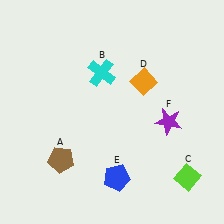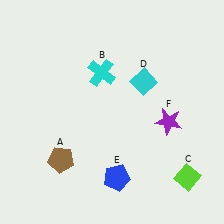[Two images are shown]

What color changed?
The diamond (D) changed from orange in Image 1 to cyan in Image 2.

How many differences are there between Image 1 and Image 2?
There is 1 difference between the two images.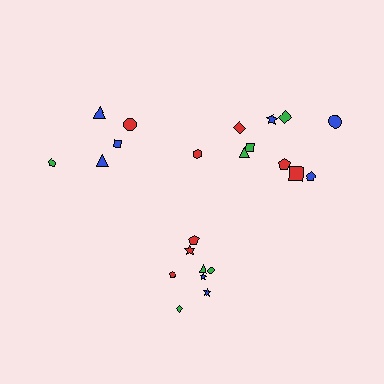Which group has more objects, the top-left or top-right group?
The top-right group.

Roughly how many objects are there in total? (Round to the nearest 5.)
Roughly 25 objects in total.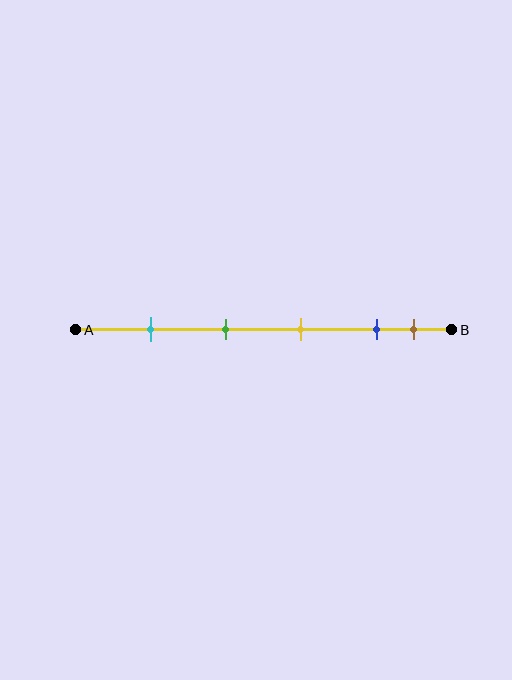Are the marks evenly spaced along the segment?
No, the marks are not evenly spaced.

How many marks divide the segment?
There are 5 marks dividing the segment.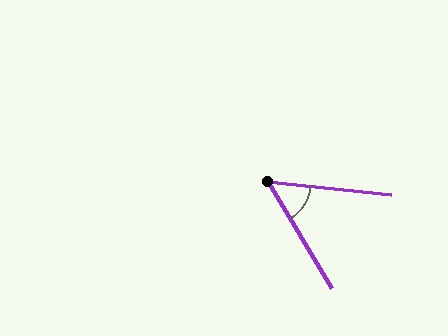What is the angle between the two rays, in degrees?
Approximately 53 degrees.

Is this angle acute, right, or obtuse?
It is acute.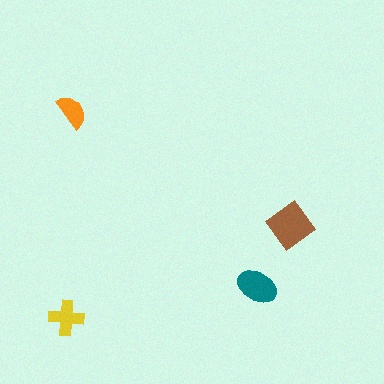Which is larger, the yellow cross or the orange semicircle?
The yellow cross.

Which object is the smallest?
The orange semicircle.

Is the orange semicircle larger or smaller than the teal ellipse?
Smaller.